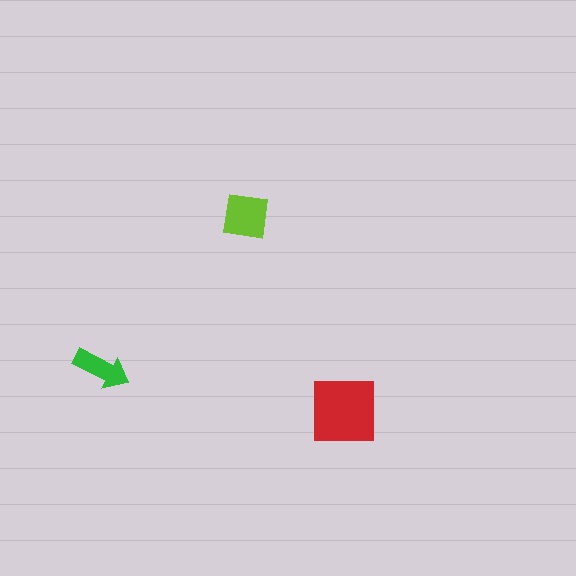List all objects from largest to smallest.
The red square, the lime square, the green arrow.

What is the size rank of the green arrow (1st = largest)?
3rd.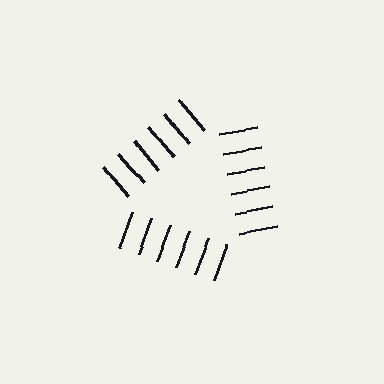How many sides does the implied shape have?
3 sides — the line-ends trace a triangle.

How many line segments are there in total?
18 — 6 along each of the 3 edges.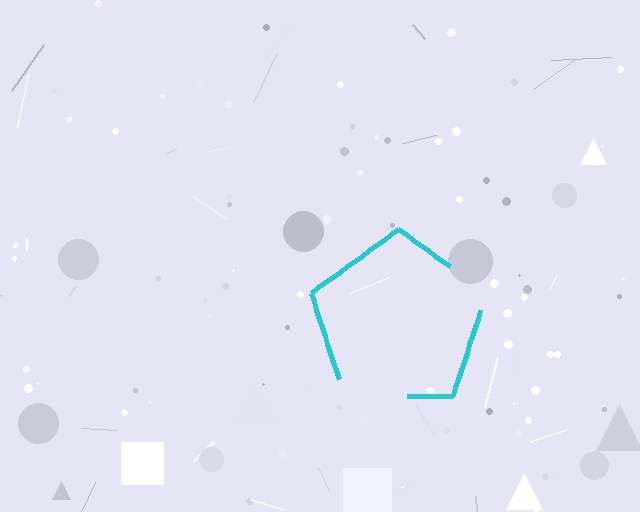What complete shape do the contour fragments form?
The contour fragments form a pentagon.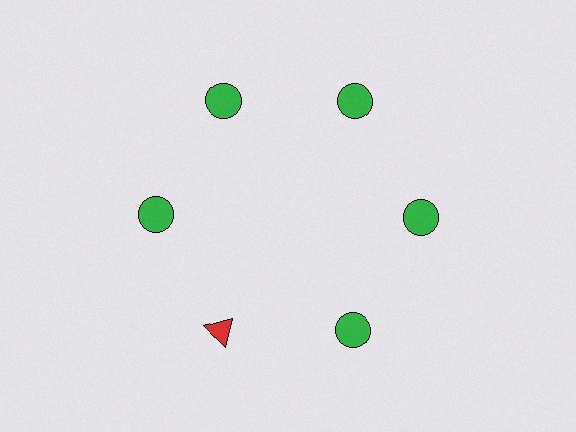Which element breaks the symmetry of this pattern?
The red triangle at roughly the 7 o'clock position breaks the symmetry. All other shapes are green circles.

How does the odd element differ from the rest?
It differs in both color (red instead of green) and shape (triangle instead of circle).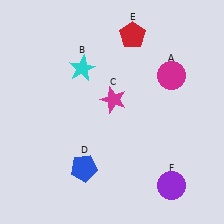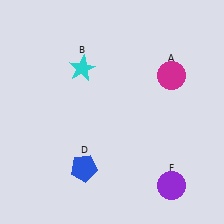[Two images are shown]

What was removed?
The magenta star (C), the red pentagon (E) were removed in Image 2.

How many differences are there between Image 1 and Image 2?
There are 2 differences between the two images.